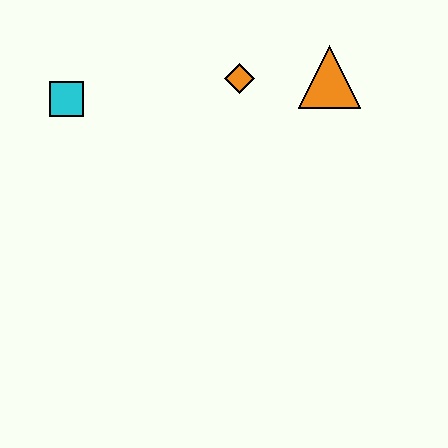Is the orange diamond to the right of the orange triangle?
No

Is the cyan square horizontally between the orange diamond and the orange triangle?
No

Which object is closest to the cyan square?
The orange diamond is closest to the cyan square.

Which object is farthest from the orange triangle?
The cyan square is farthest from the orange triangle.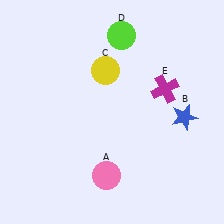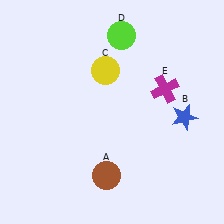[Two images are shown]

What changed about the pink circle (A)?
In Image 1, A is pink. In Image 2, it changed to brown.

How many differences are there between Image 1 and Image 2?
There is 1 difference between the two images.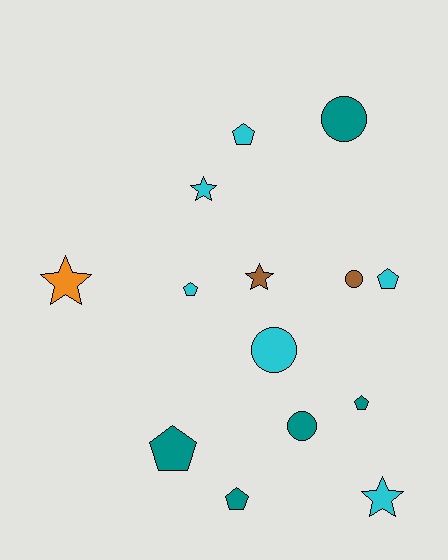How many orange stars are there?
There is 1 orange star.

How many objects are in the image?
There are 14 objects.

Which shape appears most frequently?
Pentagon, with 6 objects.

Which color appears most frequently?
Cyan, with 6 objects.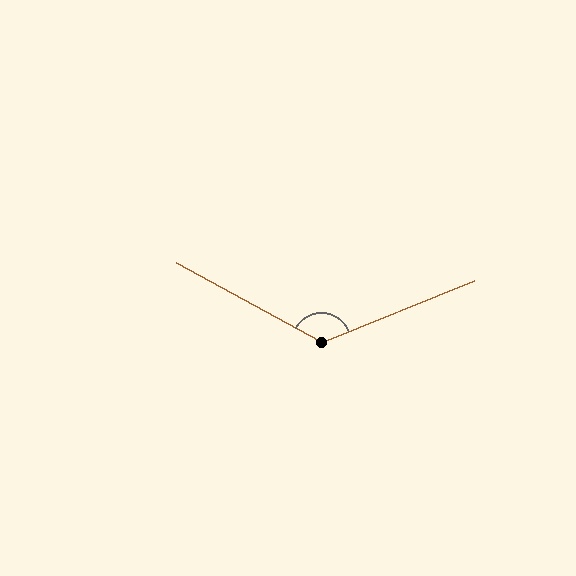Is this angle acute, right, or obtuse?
It is obtuse.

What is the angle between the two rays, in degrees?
Approximately 129 degrees.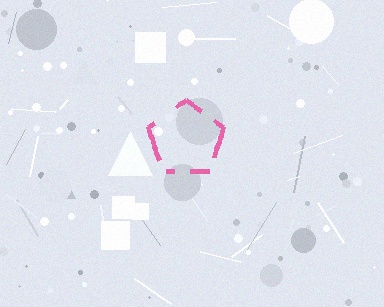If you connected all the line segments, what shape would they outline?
They would outline a pentagon.